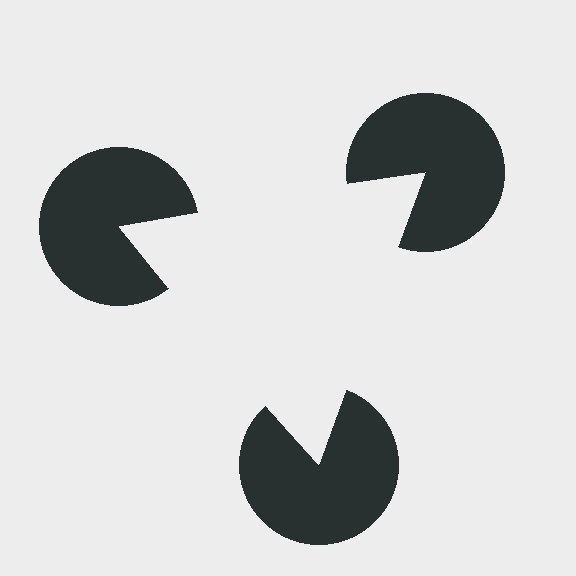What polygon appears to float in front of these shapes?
An illusory triangle — its edges are inferred from the aligned wedge cuts in the pac-man discs, not physically drawn.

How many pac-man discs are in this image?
There are 3 — one at each vertex of the illusory triangle.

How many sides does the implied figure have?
3 sides.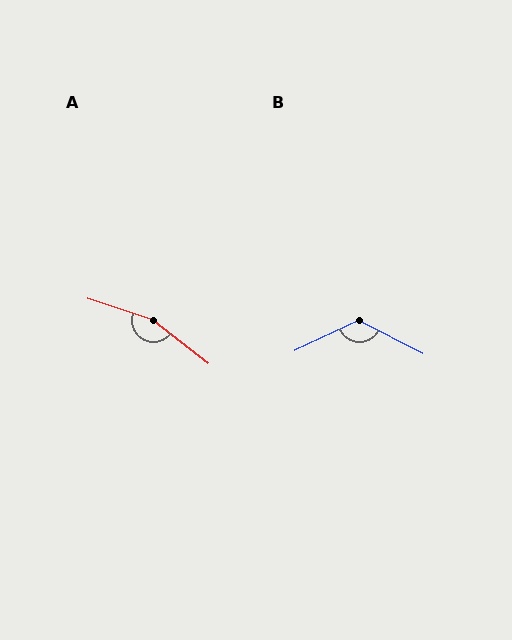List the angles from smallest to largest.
B (128°), A (160°).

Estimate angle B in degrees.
Approximately 128 degrees.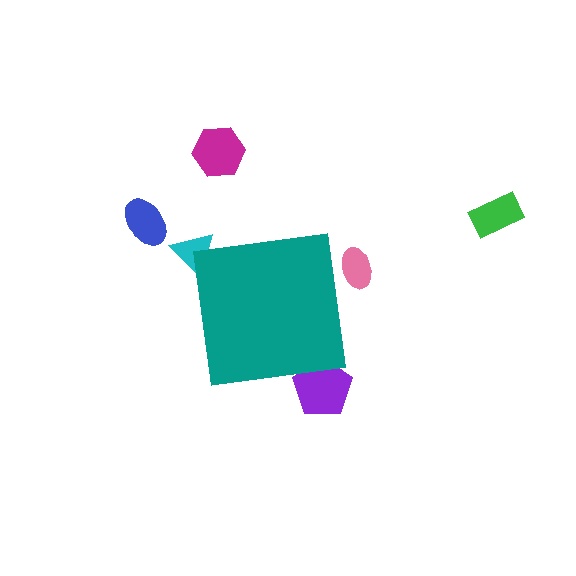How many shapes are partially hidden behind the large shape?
3 shapes are partially hidden.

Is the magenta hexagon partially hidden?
No, the magenta hexagon is fully visible.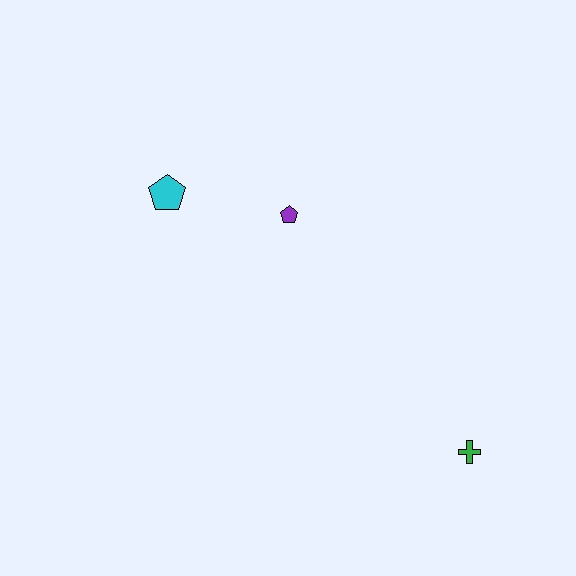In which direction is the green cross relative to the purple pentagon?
The green cross is below the purple pentagon.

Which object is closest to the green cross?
The purple pentagon is closest to the green cross.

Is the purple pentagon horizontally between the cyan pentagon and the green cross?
Yes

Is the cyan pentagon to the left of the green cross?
Yes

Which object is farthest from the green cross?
The cyan pentagon is farthest from the green cross.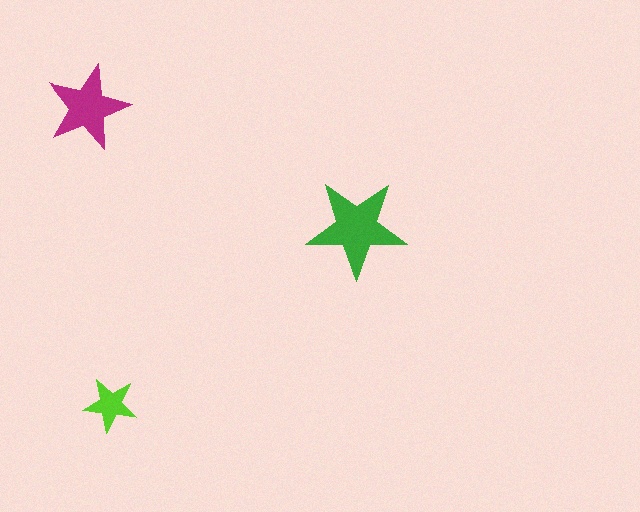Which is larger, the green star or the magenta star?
The green one.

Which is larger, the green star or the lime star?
The green one.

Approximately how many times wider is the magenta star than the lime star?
About 1.5 times wider.